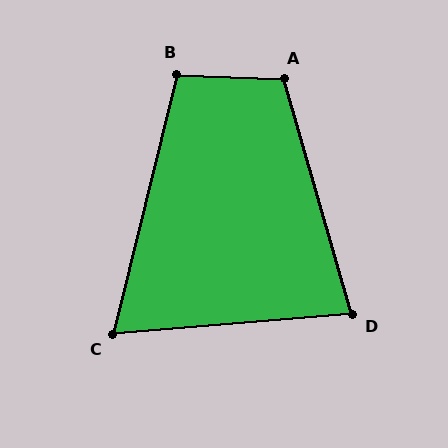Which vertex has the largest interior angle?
A, at approximately 109 degrees.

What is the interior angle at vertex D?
Approximately 79 degrees (acute).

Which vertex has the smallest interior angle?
C, at approximately 71 degrees.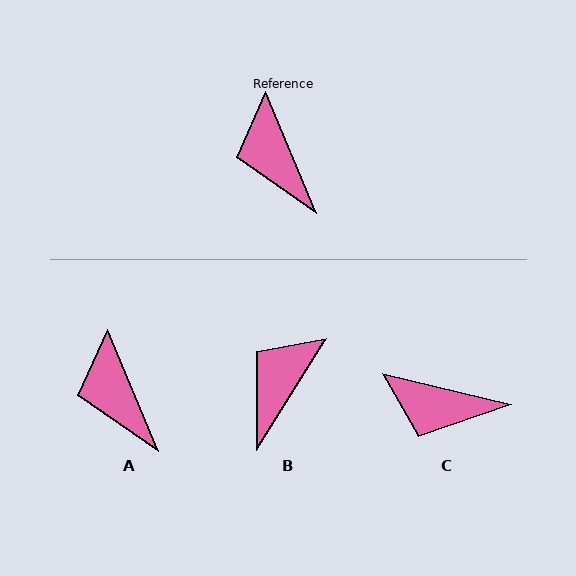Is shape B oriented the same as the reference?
No, it is off by about 55 degrees.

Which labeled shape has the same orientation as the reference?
A.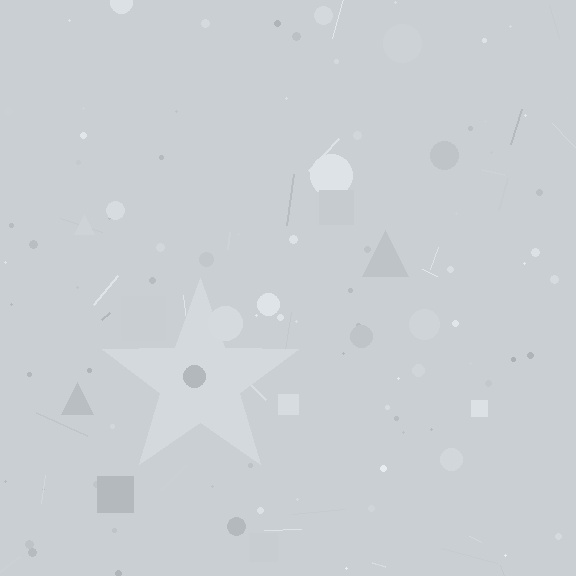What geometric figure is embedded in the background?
A star is embedded in the background.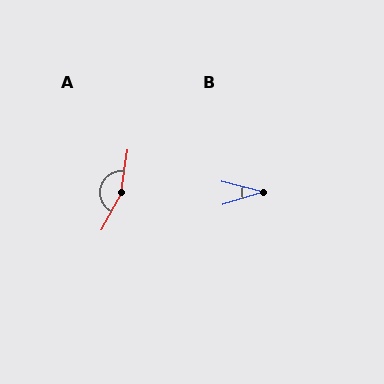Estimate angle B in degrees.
Approximately 32 degrees.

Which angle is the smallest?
B, at approximately 32 degrees.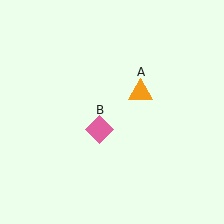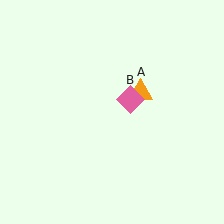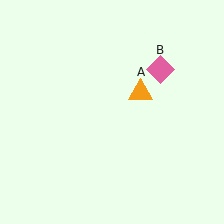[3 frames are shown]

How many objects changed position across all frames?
1 object changed position: pink diamond (object B).